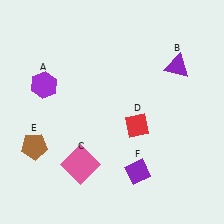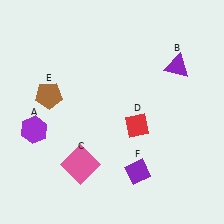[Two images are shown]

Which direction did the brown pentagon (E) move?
The brown pentagon (E) moved up.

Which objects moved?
The objects that moved are: the purple hexagon (A), the brown pentagon (E).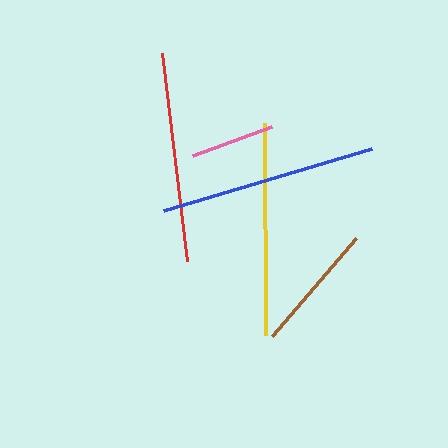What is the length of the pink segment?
The pink segment is approximately 85 pixels long.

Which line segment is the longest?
The blue line is the longest at approximately 217 pixels.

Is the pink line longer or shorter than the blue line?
The blue line is longer than the pink line.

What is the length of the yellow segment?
The yellow segment is approximately 212 pixels long.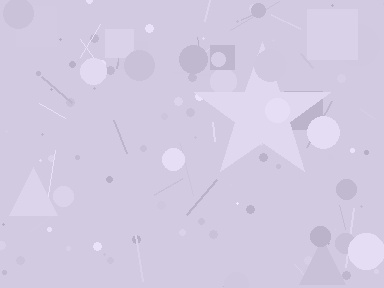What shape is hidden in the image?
A star is hidden in the image.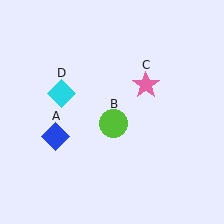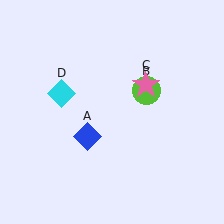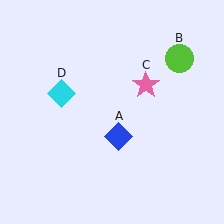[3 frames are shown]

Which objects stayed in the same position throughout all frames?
Pink star (object C) and cyan diamond (object D) remained stationary.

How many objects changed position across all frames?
2 objects changed position: blue diamond (object A), lime circle (object B).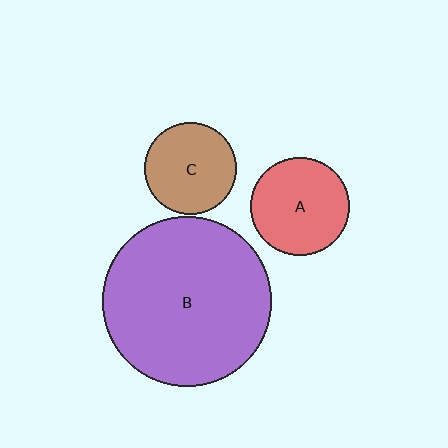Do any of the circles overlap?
No, none of the circles overlap.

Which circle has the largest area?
Circle B (purple).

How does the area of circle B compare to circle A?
Approximately 3.0 times.